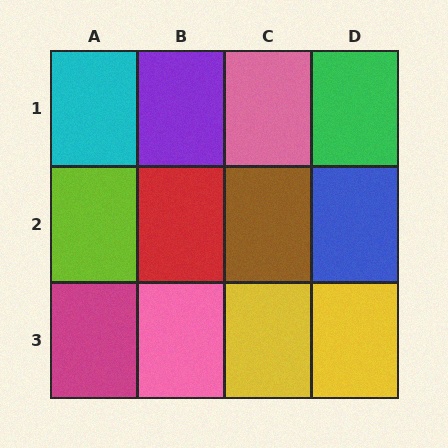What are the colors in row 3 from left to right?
Magenta, pink, yellow, yellow.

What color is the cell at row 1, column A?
Cyan.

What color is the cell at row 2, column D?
Blue.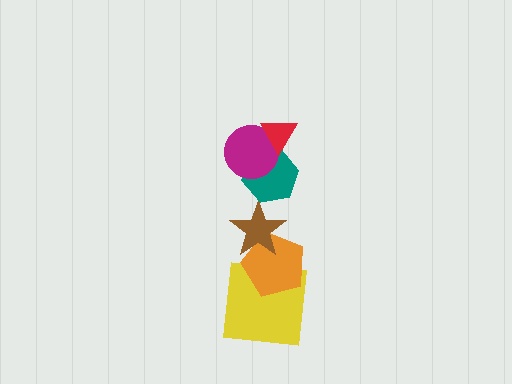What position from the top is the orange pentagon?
The orange pentagon is 5th from the top.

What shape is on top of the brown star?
The teal hexagon is on top of the brown star.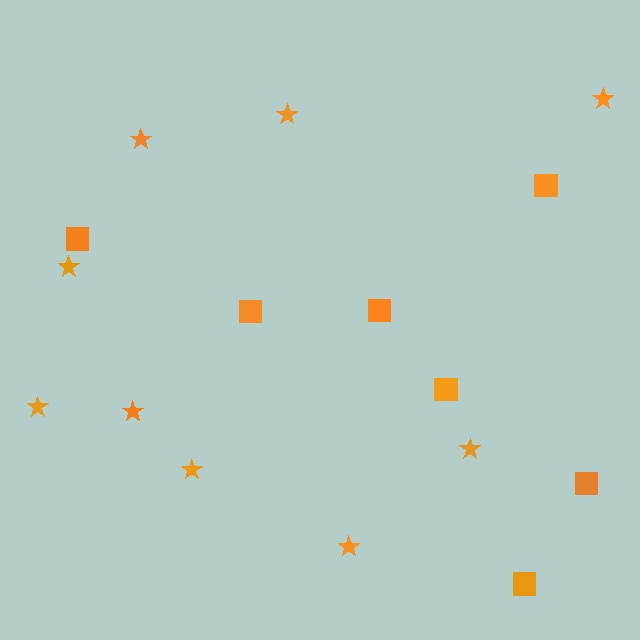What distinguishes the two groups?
There are 2 groups: one group of stars (9) and one group of squares (7).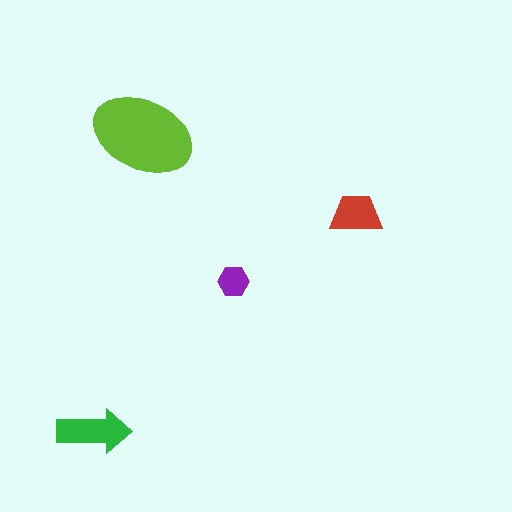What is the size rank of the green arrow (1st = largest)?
2nd.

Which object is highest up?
The lime ellipse is topmost.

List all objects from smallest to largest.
The purple hexagon, the red trapezoid, the green arrow, the lime ellipse.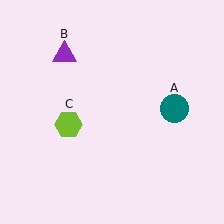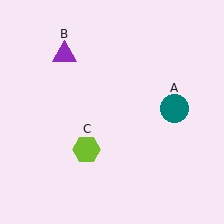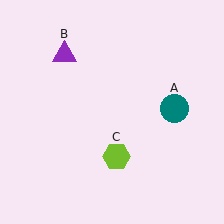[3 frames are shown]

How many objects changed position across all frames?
1 object changed position: lime hexagon (object C).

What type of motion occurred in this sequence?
The lime hexagon (object C) rotated counterclockwise around the center of the scene.